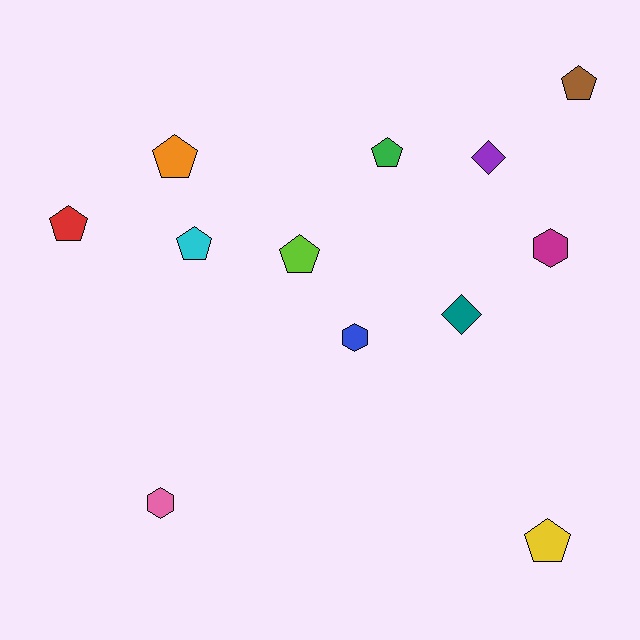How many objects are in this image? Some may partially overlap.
There are 12 objects.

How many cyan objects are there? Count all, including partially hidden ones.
There is 1 cyan object.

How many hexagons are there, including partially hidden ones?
There are 3 hexagons.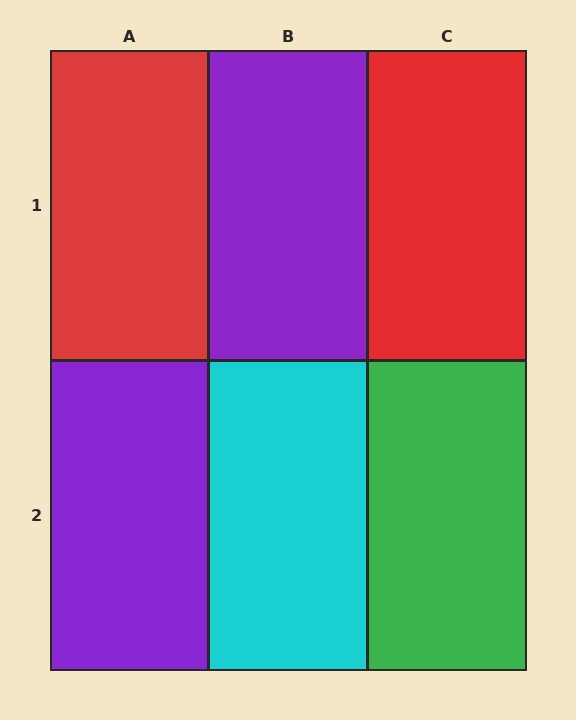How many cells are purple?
2 cells are purple.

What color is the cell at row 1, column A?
Red.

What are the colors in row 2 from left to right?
Purple, cyan, green.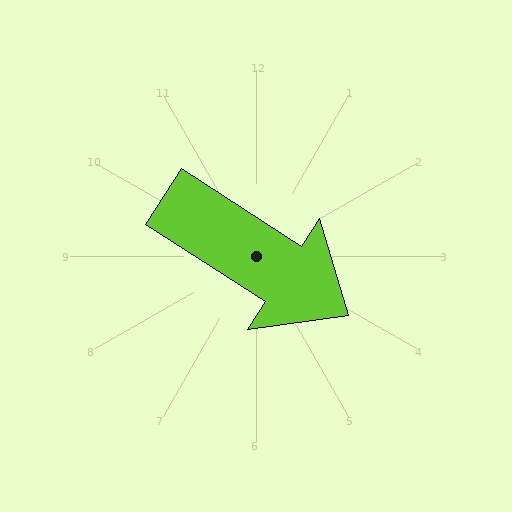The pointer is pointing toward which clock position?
Roughly 4 o'clock.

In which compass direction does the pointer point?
Southeast.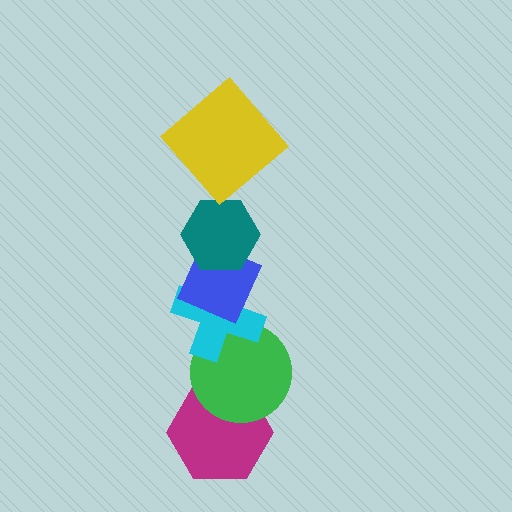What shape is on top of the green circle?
The cyan cross is on top of the green circle.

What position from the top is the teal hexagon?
The teal hexagon is 2nd from the top.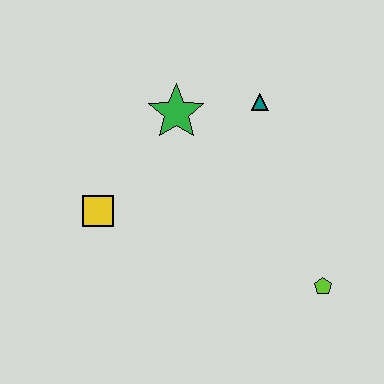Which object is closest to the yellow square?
The green star is closest to the yellow square.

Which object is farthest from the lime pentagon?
The yellow square is farthest from the lime pentagon.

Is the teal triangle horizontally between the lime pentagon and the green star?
Yes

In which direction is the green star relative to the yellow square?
The green star is above the yellow square.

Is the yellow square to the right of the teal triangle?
No